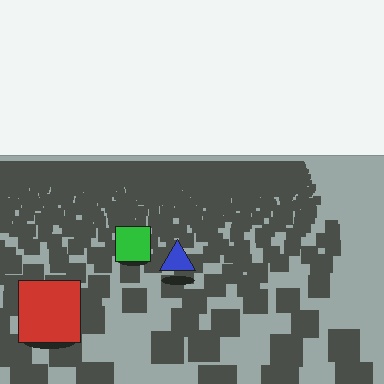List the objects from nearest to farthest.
From nearest to farthest: the red square, the blue triangle, the green square.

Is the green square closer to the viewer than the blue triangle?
No. The blue triangle is closer — you can tell from the texture gradient: the ground texture is coarser near it.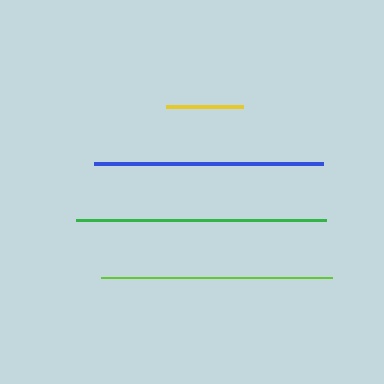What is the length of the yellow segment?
The yellow segment is approximately 76 pixels long.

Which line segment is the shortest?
The yellow line is the shortest at approximately 76 pixels.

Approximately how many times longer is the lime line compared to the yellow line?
The lime line is approximately 3.0 times the length of the yellow line.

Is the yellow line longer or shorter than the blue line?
The blue line is longer than the yellow line.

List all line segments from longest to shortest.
From longest to shortest: green, lime, blue, yellow.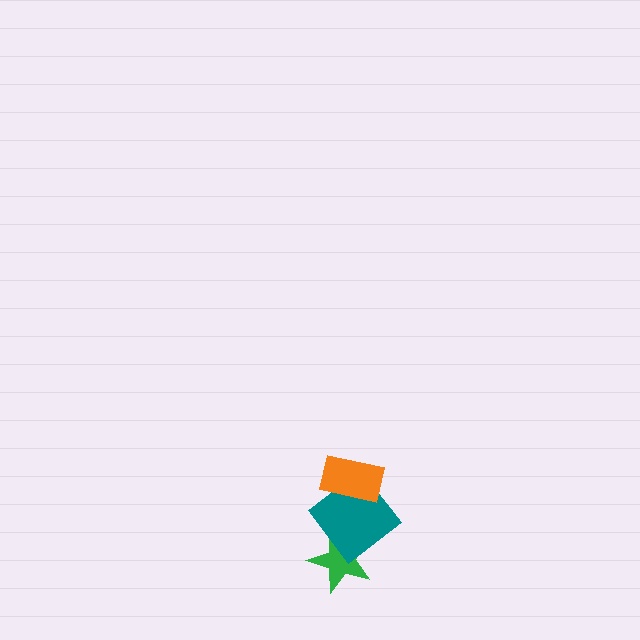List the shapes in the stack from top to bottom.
From top to bottom: the orange rectangle, the teal diamond, the green star.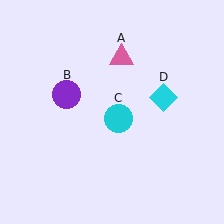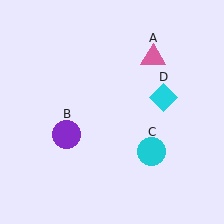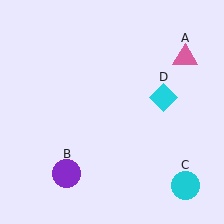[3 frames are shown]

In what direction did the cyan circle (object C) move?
The cyan circle (object C) moved down and to the right.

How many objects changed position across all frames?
3 objects changed position: pink triangle (object A), purple circle (object B), cyan circle (object C).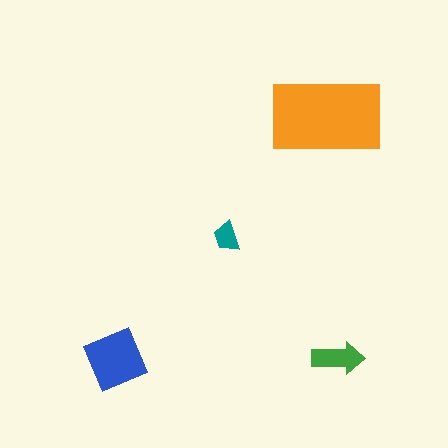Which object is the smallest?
The teal trapezoid.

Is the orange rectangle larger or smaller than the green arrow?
Larger.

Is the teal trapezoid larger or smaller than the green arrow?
Smaller.